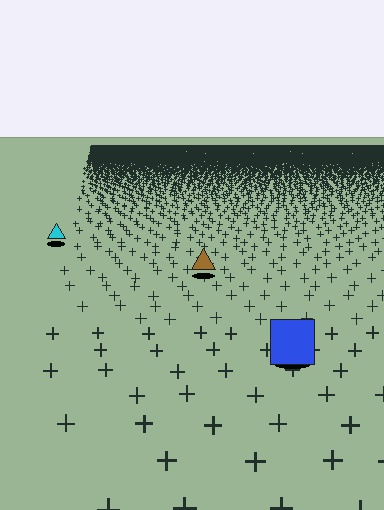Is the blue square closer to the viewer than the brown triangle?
Yes. The blue square is closer — you can tell from the texture gradient: the ground texture is coarser near it.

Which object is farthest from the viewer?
The cyan triangle is farthest from the viewer. It appears smaller and the ground texture around it is denser.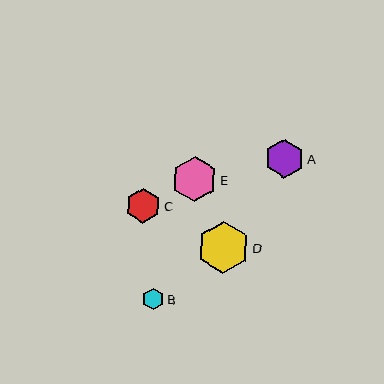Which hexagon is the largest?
Hexagon D is the largest with a size of approximately 52 pixels.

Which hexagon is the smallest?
Hexagon B is the smallest with a size of approximately 22 pixels.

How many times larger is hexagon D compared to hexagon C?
Hexagon D is approximately 1.5 times the size of hexagon C.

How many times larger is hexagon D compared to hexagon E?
Hexagon D is approximately 1.1 times the size of hexagon E.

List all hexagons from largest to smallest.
From largest to smallest: D, E, A, C, B.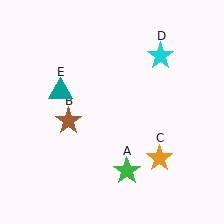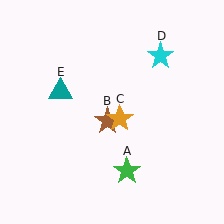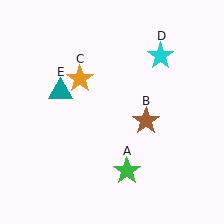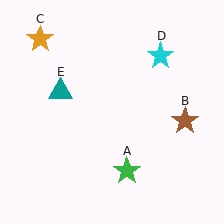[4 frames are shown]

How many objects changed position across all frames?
2 objects changed position: brown star (object B), orange star (object C).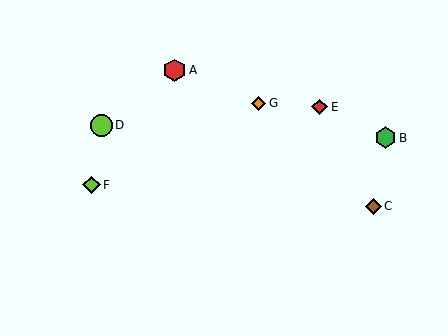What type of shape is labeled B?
Shape B is a green hexagon.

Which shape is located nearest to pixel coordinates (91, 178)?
The lime diamond (labeled F) at (92, 185) is nearest to that location.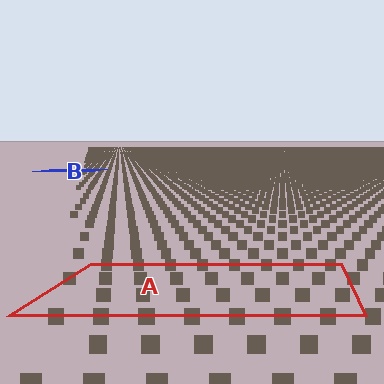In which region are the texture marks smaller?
The texture marks are smaller in region B, because it is farther away.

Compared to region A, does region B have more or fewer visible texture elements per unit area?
Region B has more texture elements per unit area — they are packed more densely because it is farther away.